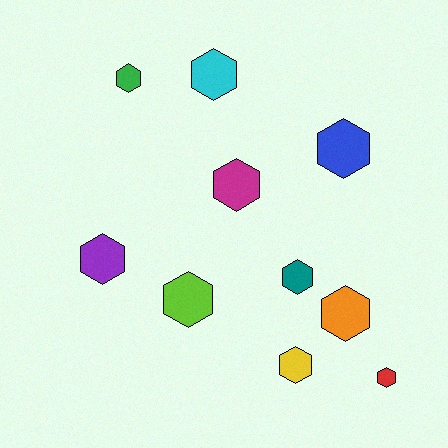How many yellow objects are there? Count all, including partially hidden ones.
There is 1 yellow object.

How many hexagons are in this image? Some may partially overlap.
There are 10 hexagons.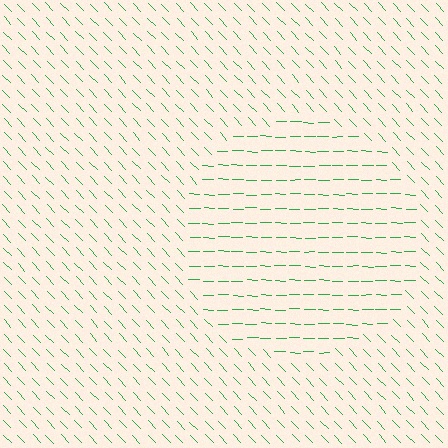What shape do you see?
I see a circle.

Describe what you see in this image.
The image is filled with small green line segments. A circle region in the image has lines oriented differently from the surrounding lines, creating a visible texture boundary.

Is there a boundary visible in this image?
Yes, there is a texture boundary formed by a change in line orientation.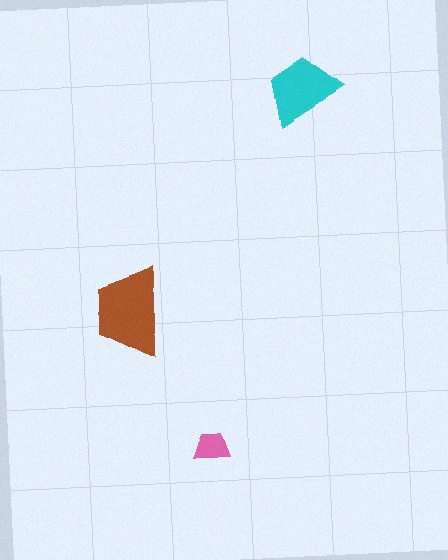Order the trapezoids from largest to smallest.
the brown one, the cyan one, the pink one.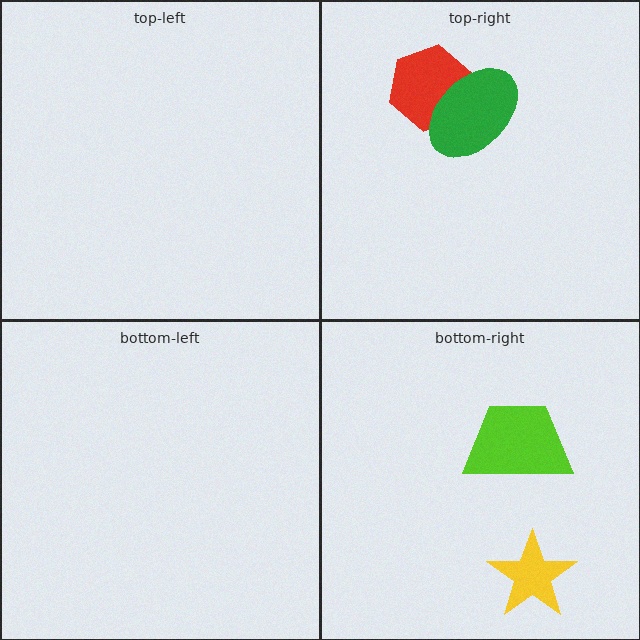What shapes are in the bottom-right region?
The yellow star, the lime trapezoid.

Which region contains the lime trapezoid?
The bottom-right region.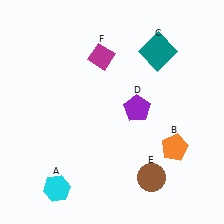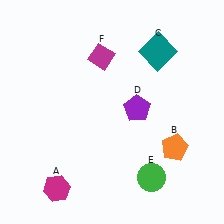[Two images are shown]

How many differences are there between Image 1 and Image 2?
There are 2 differences between the two images.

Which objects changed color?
A changed from cyan to magenta. E changed from brown to green.